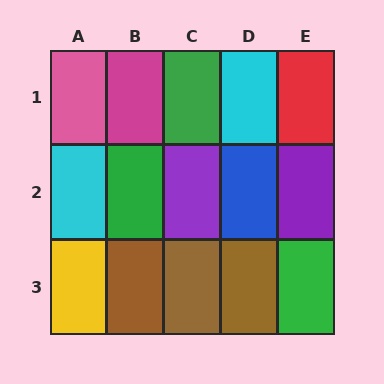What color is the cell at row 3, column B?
Brown.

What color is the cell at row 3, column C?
Brown.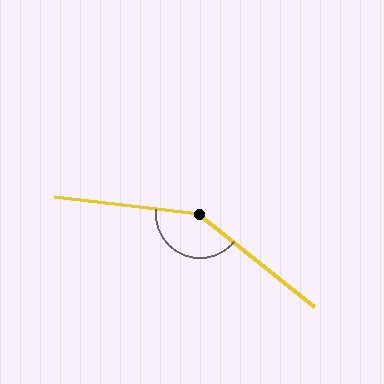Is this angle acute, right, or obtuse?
It is obtuse.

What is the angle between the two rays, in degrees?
Approximately 148 degrees.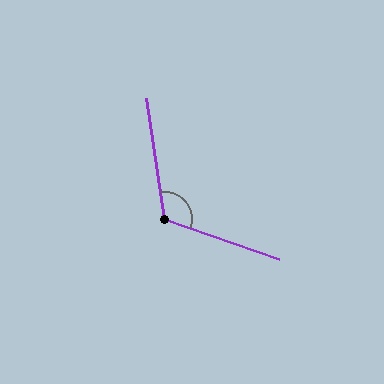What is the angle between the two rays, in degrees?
Approximately 118 degrees.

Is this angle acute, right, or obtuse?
It is obtuse.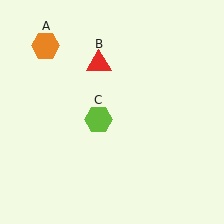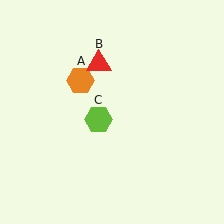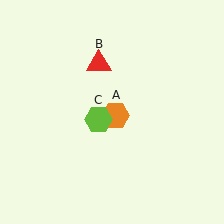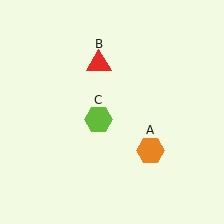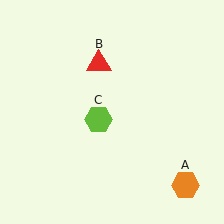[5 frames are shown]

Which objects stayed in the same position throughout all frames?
Red triangle (object B) and lime hexagon (object C) remained stationary.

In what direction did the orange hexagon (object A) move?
The orange hexagon (object A) moved down and to the right.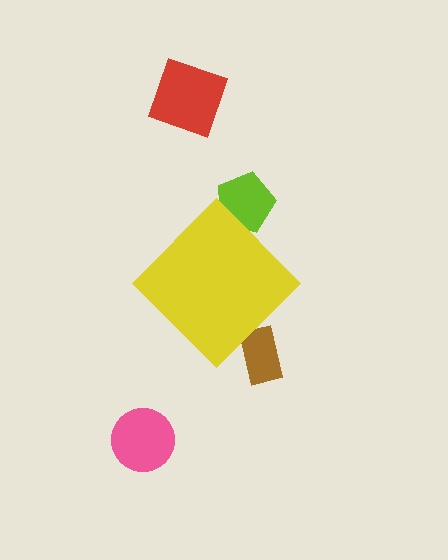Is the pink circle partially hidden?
No, the pink circle is fully visible.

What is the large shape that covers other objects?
A yellow diamond.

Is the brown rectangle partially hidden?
Yes, the brown rectangle is partially hidden behind the yellow diamond.